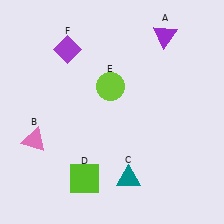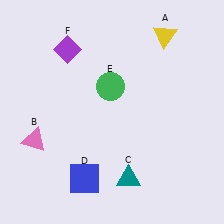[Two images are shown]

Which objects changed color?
A changed from purple to yellow. D changed from lime to blue. E changed from lime to green.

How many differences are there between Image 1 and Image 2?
There are 3 differences between the two images.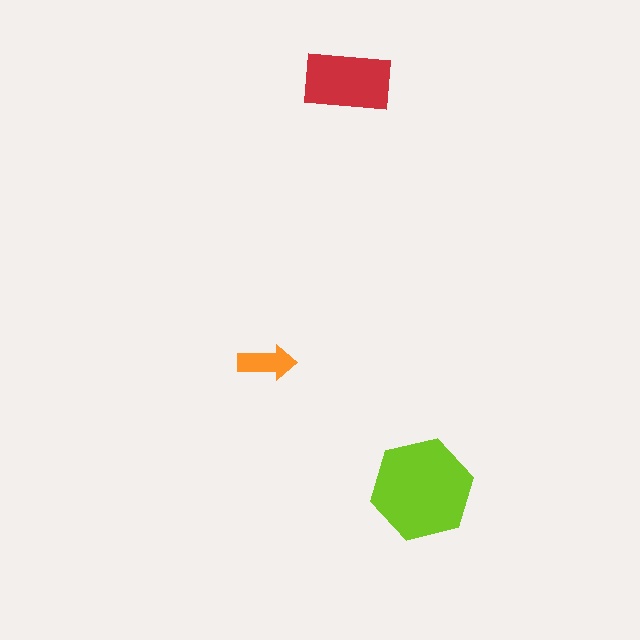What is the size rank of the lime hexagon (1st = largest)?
1st.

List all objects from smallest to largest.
The orange arrow, the red rectangle, the lime hexagon.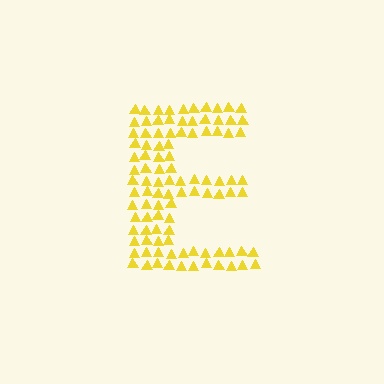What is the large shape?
The large shape is the letter E.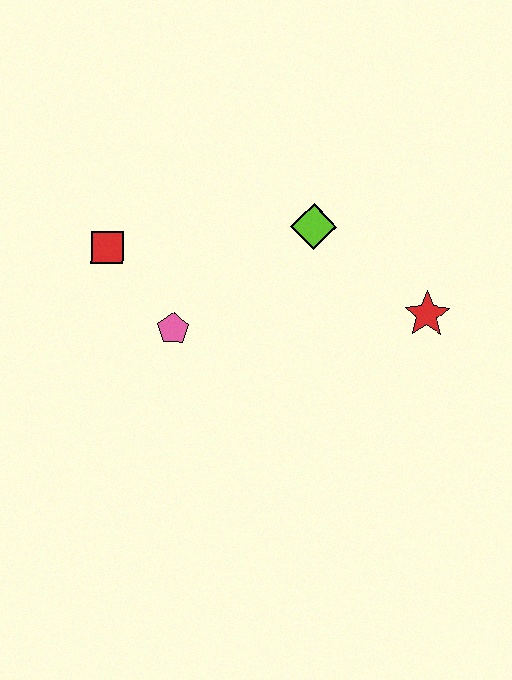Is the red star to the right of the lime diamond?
Yes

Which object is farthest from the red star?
The red square is farthest from the red star.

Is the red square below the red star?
No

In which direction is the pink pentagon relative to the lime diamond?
The pink pentagon is to the left of the lime diamond.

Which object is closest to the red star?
The lime diamond is closest to the red star.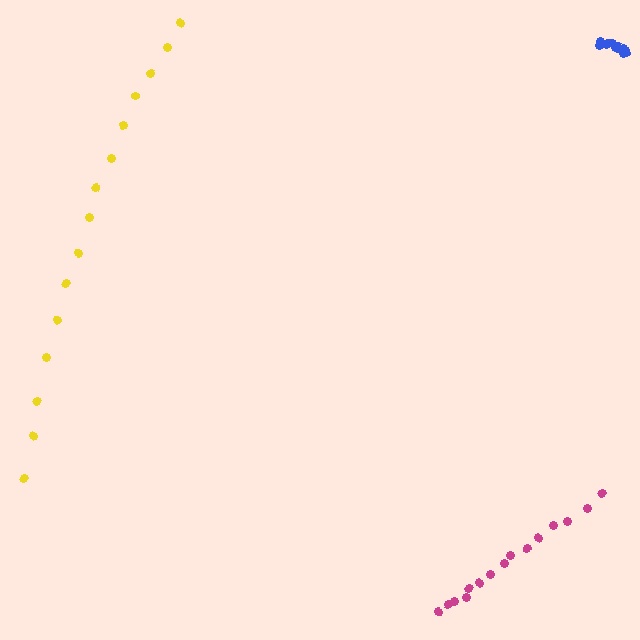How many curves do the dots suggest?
There are 3 distinct paths.